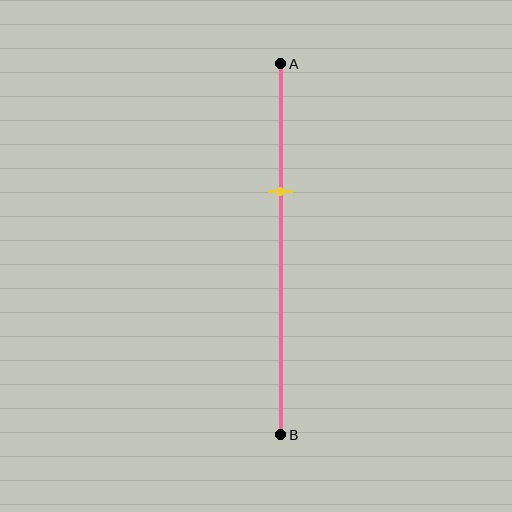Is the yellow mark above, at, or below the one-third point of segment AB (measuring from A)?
The yellow mark is approximately at the one-third point of segment AB.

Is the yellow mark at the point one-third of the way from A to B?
Yes, the mark is approximately at the one-third point.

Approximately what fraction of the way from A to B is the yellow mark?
The yellow mark is approximately 35% of the way from A to B.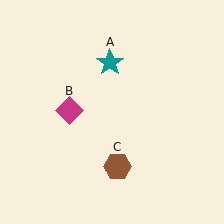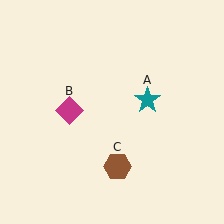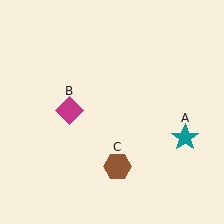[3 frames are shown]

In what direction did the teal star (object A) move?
The teal star (object A) moved down and to the right.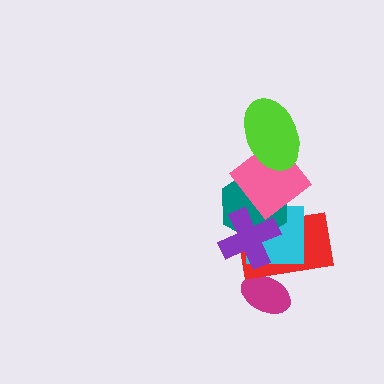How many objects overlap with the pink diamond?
2 objects overlap with the pink diamond.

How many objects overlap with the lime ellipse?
1 object overlaps with the lime ellipse.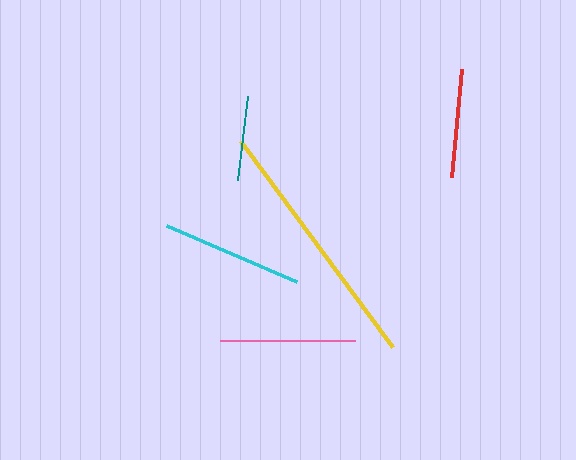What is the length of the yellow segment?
The yellow segment is approximately 256 pixels long.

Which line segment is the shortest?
The teal line is the shortest at approximately 84 pixels.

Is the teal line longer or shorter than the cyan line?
The cyan line is longer than the teal line.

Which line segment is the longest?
The yellow line is the longest at approximately 256 pixels.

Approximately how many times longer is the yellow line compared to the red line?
The yellow line is approximately 2.4 times the length of the red line.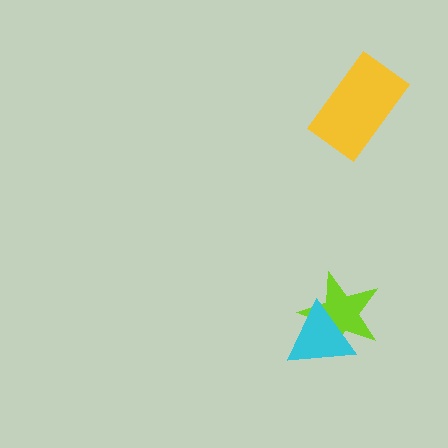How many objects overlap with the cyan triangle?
1 object overlaps with the cyan triangle.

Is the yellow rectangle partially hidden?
No, no other shape covers it.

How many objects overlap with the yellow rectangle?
0 objects overlap with the yellow rectangle.